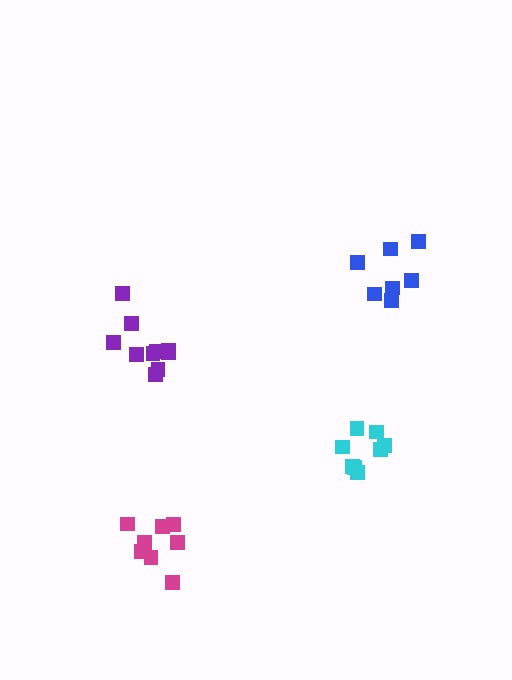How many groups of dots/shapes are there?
There are 4 groups.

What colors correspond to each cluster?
The clusters are colored: purple, cyan, magenta, blue.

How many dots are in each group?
Group 1: 10 dots, Group 2: 8 dots, Group 3: 8 dots, Group 4: 7 dots (33 total).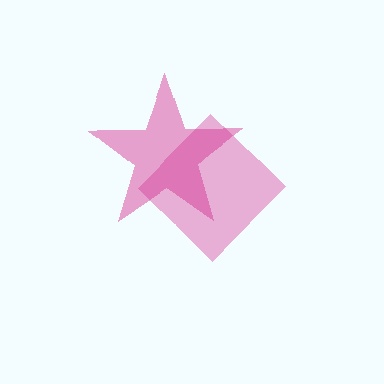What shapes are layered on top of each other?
The layered shapes are: a pink diamond, a magenta star.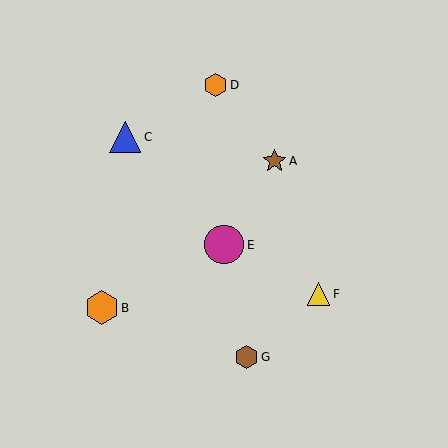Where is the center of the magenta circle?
The center of the magenta circle is at (224, 245).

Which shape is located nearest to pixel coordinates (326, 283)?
The yellow triangle (labeled F) at (319, 294) is nearest to that location.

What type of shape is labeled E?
Shape E is a magenta circle.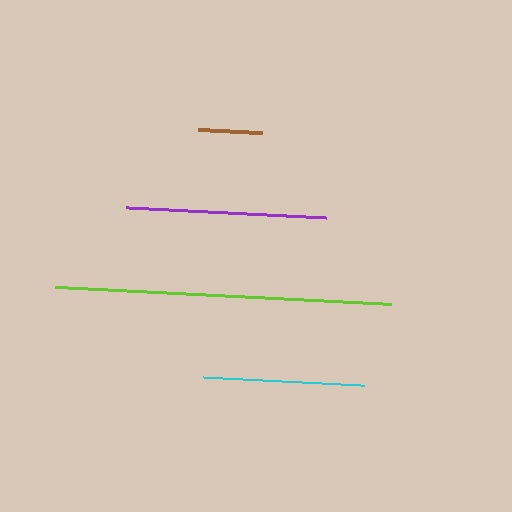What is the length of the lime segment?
The lime segment is approximately 336 pixels long.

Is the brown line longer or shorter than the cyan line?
The cyan line is longer than the brown line.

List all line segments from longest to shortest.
From longest to shortest: lime, purple, cyan, brown.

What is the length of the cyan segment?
The cyan segment is approximately 161 pixels long.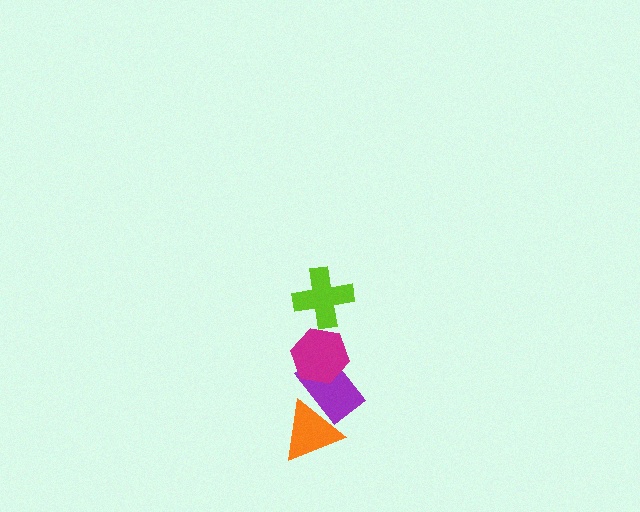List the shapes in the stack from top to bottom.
From top to bottom: the lime cross, the magenta hexagon, the purple rectangle, the orange triangle.